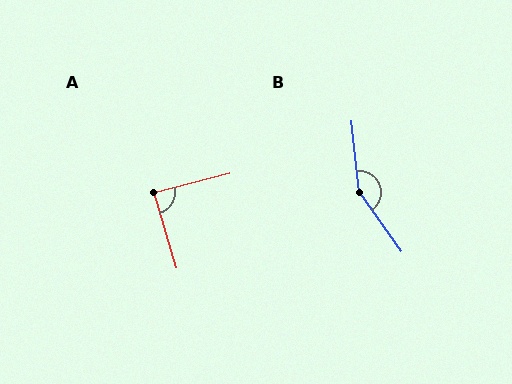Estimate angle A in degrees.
Approximately 88 degrees.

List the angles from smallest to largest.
A (88°), B (151°).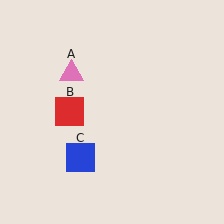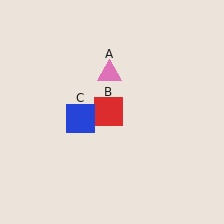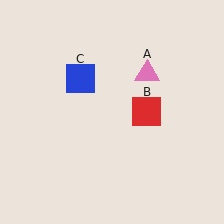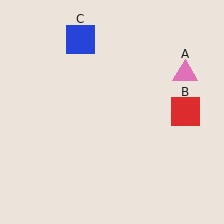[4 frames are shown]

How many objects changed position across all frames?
3 objects changed position: pink triangle (object A), red square (object B), blue square (object C).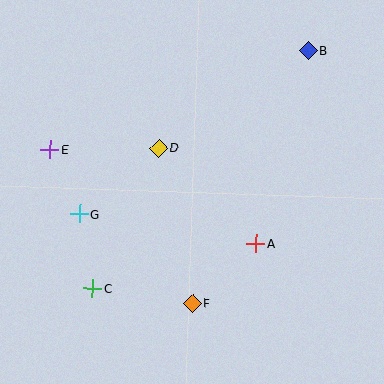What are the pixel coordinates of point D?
Point D is at (159, 148).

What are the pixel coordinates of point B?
Point B is at (308, 51).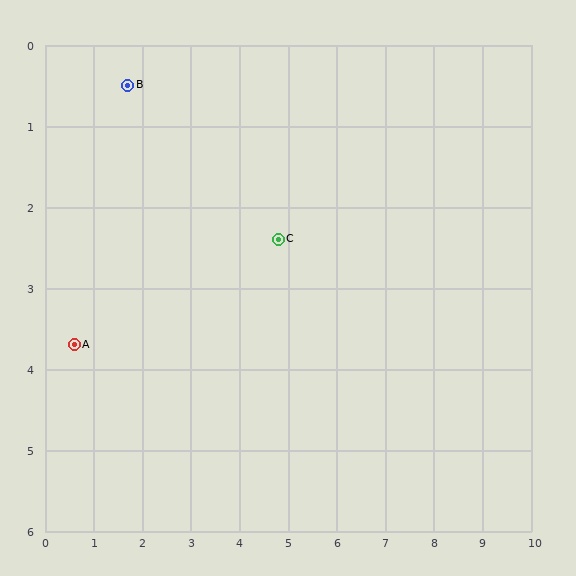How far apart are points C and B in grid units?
Points C and B are about 3.6 grid units apart.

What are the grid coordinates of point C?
Point C is at approximately (4.8, 2.4).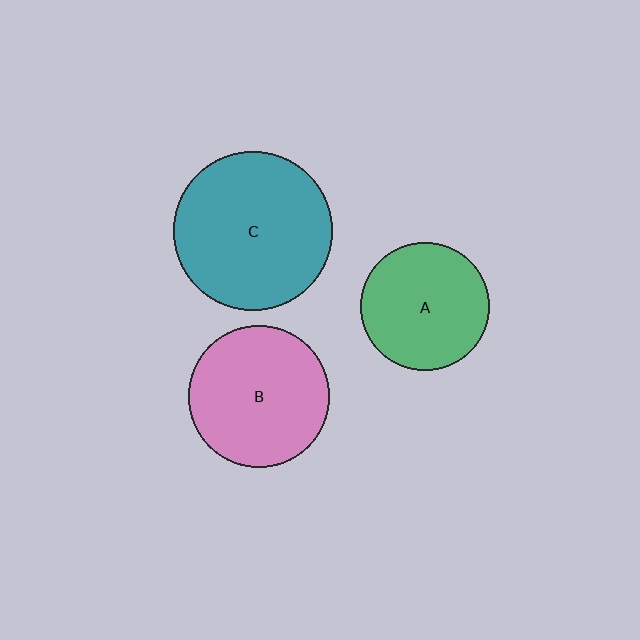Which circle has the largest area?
Circle C (teal).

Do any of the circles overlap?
No, none of the circles overlap.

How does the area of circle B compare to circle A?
Approximately 1.2 times.